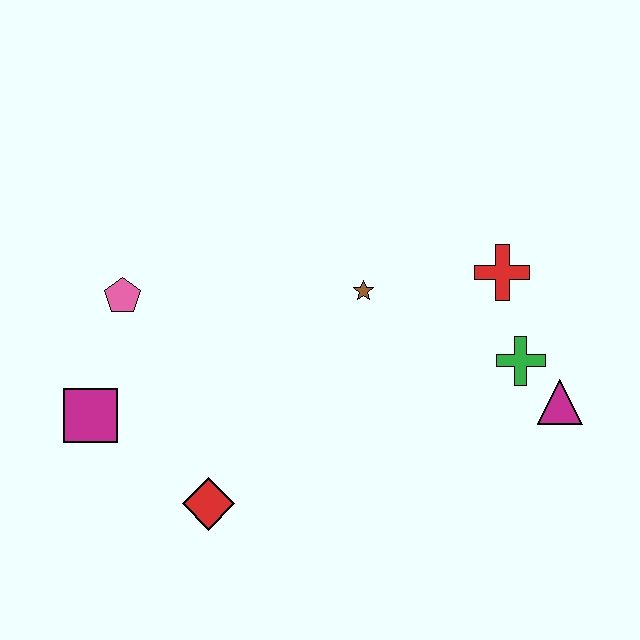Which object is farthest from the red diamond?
The red cross is farthest from the red diamond.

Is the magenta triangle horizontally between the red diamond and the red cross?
No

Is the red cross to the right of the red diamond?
Yes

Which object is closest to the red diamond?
The magenta square is closest to the red diamond.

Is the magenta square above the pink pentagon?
No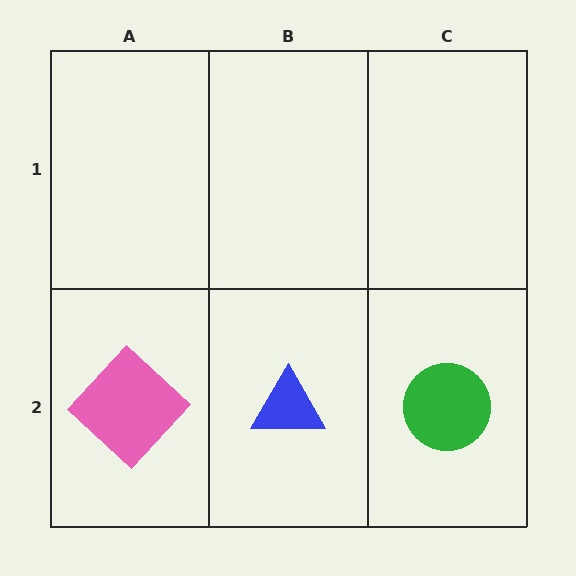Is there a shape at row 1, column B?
No, that cell is empty.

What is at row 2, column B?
A blue triangle.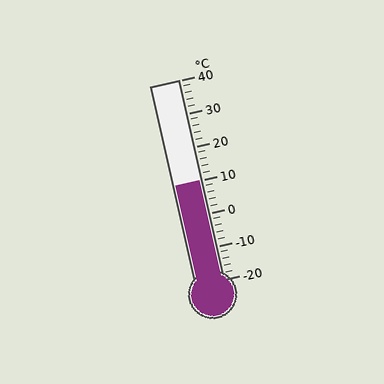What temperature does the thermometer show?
The thermometer shows approximately 10°C.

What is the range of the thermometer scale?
The thermometer scale ranges from -20°C to 40°C.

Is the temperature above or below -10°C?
The temperature is above -10°C.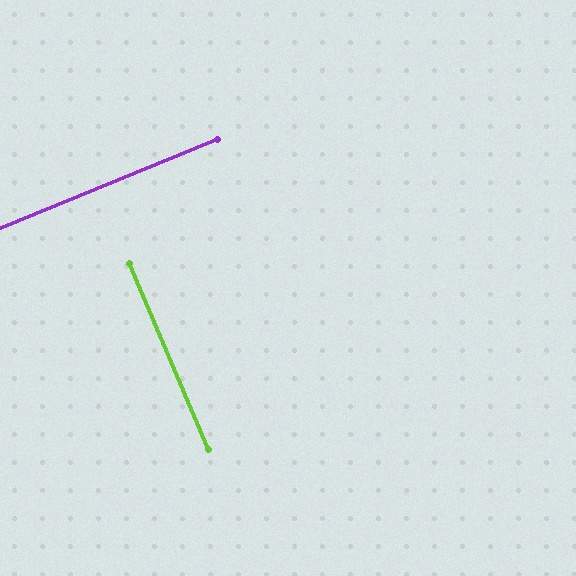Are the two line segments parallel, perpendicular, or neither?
Perpendicular — they meet at approximately 89°.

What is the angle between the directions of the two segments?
Approximately 89 degrees.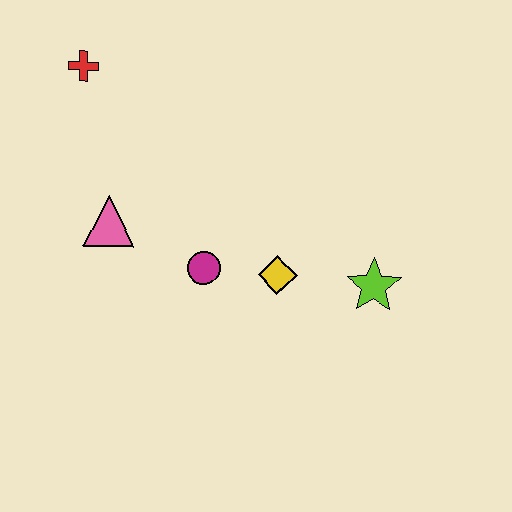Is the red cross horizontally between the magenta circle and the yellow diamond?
No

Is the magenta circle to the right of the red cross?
Yes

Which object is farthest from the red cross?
The lime star is farthest from the red cross.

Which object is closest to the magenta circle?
The yellow diamond is closest to the magenta circle.